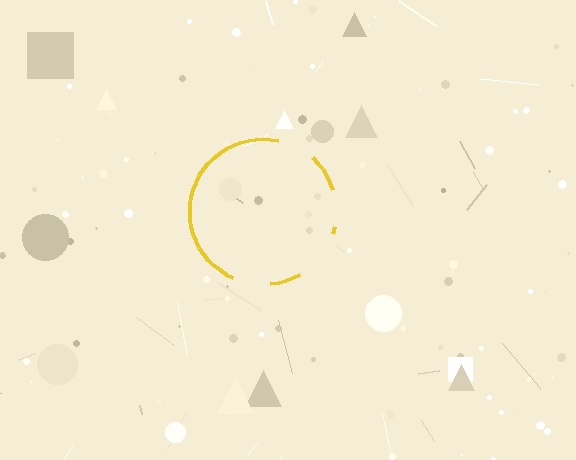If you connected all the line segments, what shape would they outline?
They would outline a circle.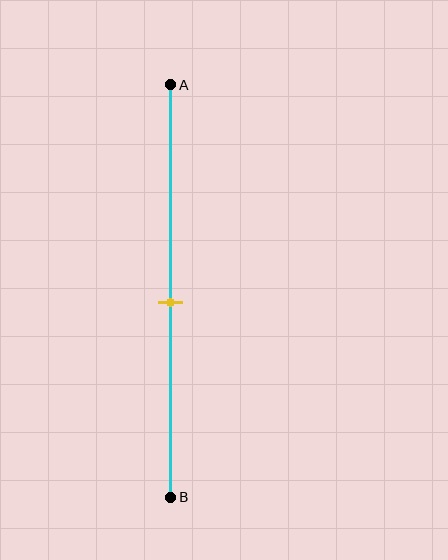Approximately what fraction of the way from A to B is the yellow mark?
The yellow mark is approximately 55% of the way from A to B.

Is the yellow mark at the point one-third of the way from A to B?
No, the mark is at about 55% from A, not at the 33% one-third point.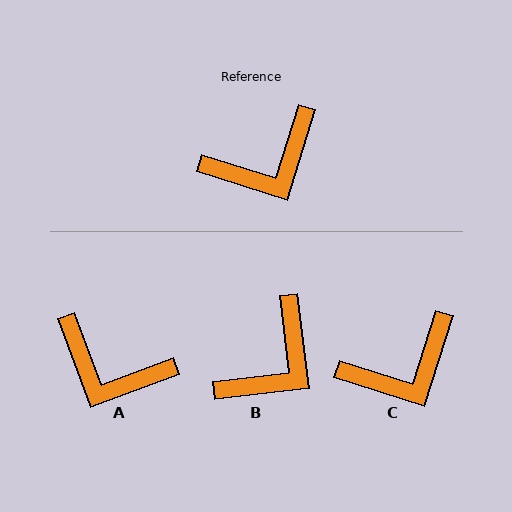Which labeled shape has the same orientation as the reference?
C.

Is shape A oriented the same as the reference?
No, it is off by about 52 degrees.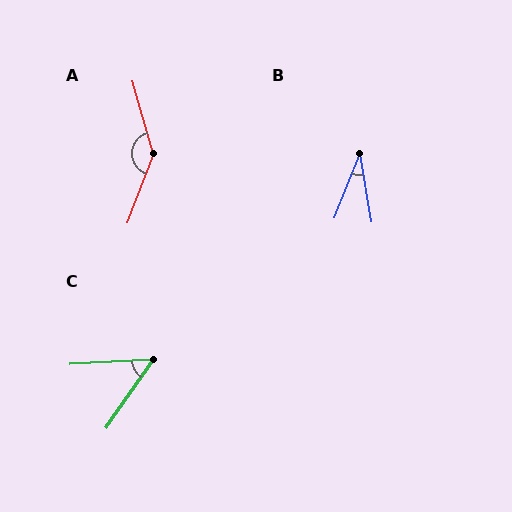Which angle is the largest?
A, at approximately 144 degrees.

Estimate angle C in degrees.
Approximately 52 degrees.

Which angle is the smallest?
B, at approximately 31 degrees.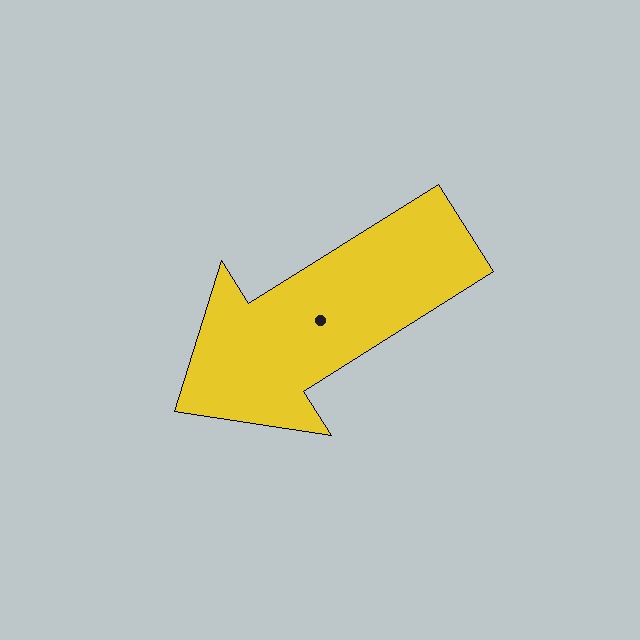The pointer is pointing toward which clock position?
Roughly 8 o'clock.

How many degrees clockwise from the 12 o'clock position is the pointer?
Approximately 238 degrees.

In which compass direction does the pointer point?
Southwest.